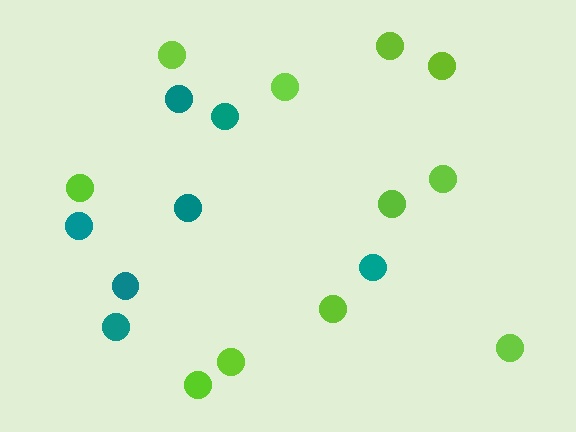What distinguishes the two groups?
There are 2 groups: one group of teal circles (7) and one group of lime circles (11).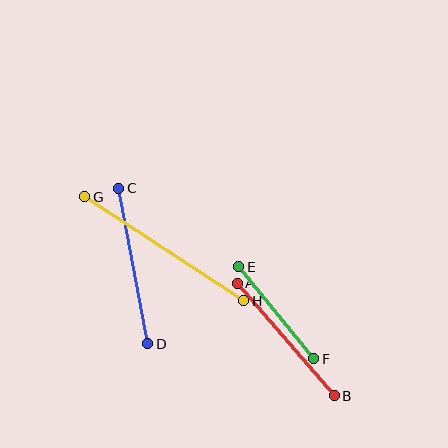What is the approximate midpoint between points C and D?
The midpoint is at approximately (133, 266) pixels.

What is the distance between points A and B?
The distance is approximately 148 pixels.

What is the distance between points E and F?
The distance is approximately 119 pixels.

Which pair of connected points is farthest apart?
Points G and H are farthest apart.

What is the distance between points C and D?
The distance is approximately 158 pixels.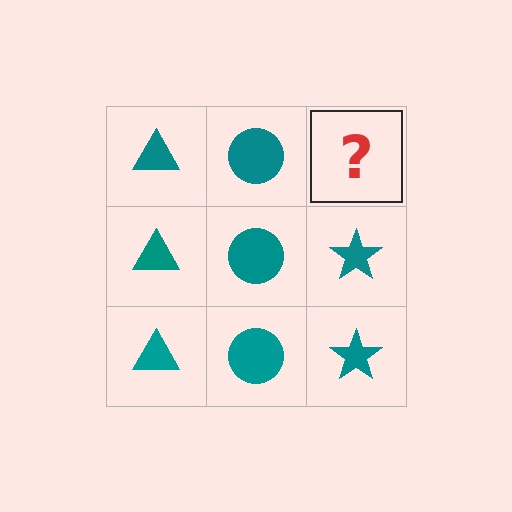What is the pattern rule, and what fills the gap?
The rule is that each column has a consistent shape. The gap should be filled with a teal star.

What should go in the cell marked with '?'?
The missing cell should contain a teal star.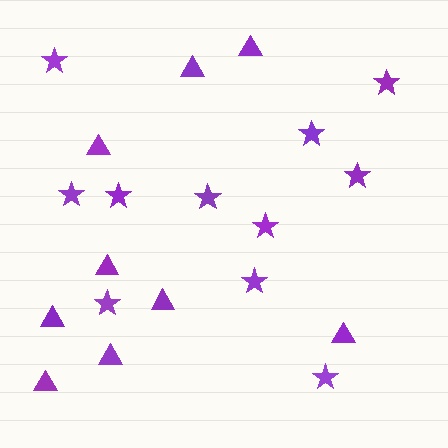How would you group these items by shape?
There are 2 groups: one group of stars (11) and one group of triangles (9).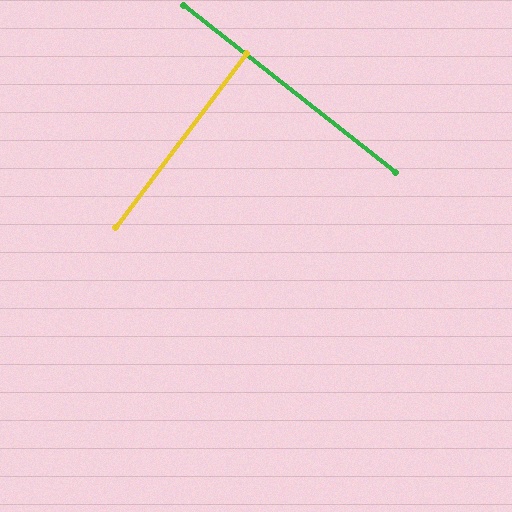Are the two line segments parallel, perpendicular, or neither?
Perpendicular — they meet at approximately 89°.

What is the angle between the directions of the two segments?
Approximately 89 degrees.